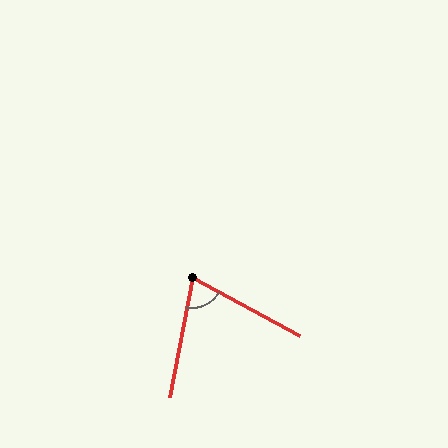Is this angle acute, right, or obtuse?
It is acute.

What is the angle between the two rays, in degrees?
Approximately 72 degrees.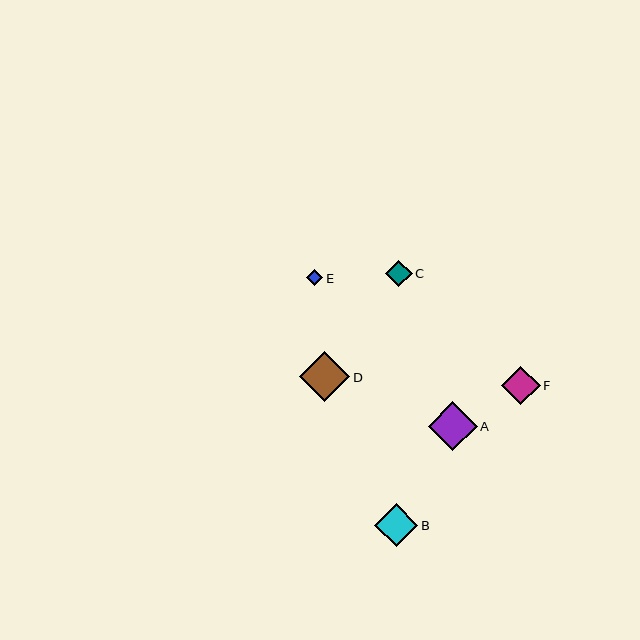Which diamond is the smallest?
Diamond E is the smallest with a size of approximately 16 pixels.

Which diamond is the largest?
Diamond D is the largest with a size of approximately 50 pixels.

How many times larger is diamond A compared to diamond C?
Diamond A is approximately 1.8 times the size of diamond C.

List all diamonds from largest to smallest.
From largest to smallest: D, A, B, F, C, E.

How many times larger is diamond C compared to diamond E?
Diamond C is approximately 1.6 times the size of diamond E.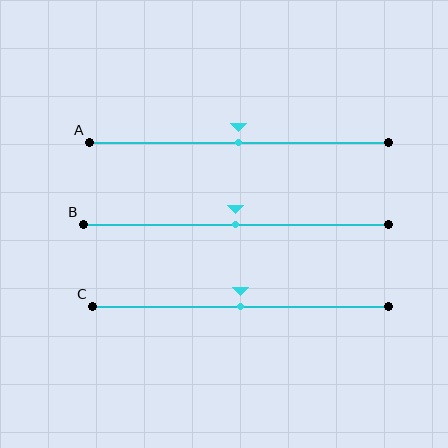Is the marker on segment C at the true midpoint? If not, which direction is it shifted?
Yes, the marker on segment C is at the true midpoint.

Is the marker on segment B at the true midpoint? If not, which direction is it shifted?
Yes, the marker on segment B is at the true midpoint.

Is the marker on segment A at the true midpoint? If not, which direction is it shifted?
Yes, the marker on segment A is at the true midpoint.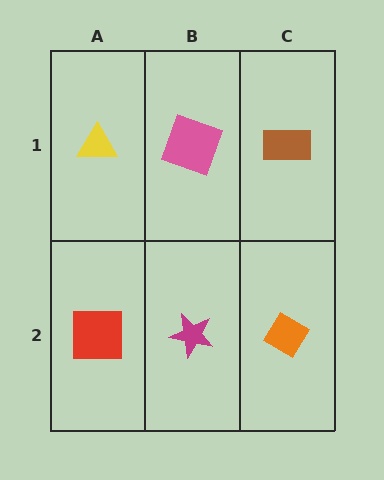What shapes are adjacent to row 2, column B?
A pink square (row 1, column B), a red square (row 2, column A), an orange diamond (row 2, column C).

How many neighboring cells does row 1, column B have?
3.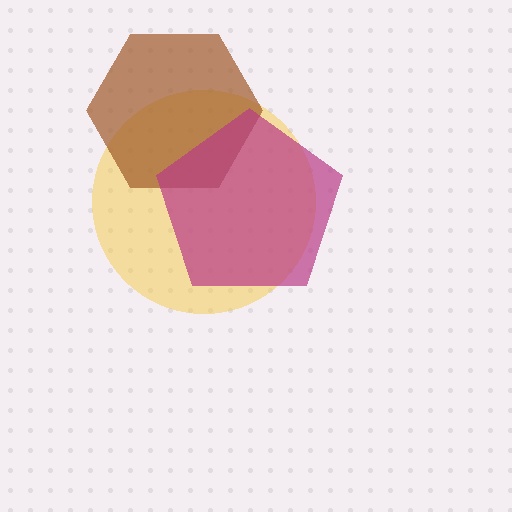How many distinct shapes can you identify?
There are 3 distinct shapes: a yellow circle, a brown hexagon, a magenta pentagon.